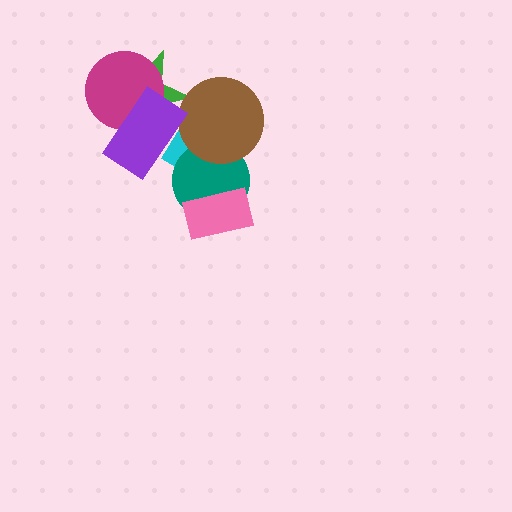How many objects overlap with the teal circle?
3 objects overlap with the teal circle.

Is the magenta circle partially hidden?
Yes, it is partially covered by another shape.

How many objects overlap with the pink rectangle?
1 object overlaps with the pink rectangle.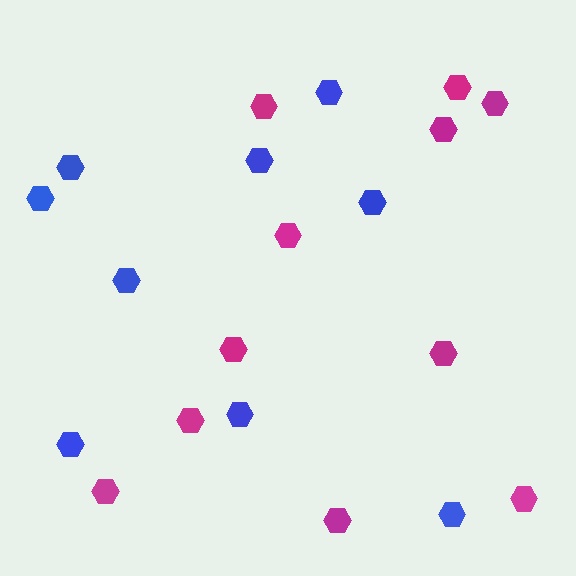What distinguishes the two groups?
There are 2 groups: one group of magenta hexagons (11) and one group of blue hexagons (9).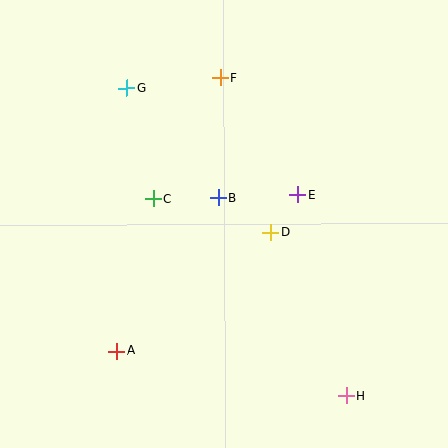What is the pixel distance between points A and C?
The distance between A and C is 156 pixels.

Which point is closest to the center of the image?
Point B at (218, 198) is closest to the center.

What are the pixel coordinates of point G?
Point G is at (127, 88).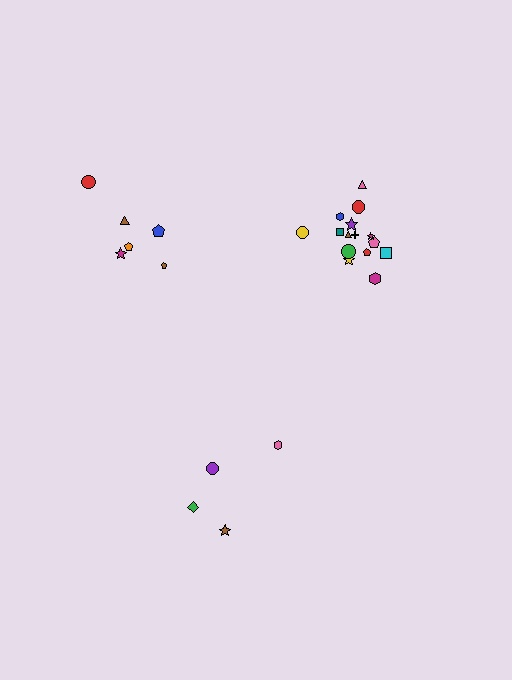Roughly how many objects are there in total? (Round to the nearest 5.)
Roughly 25 objects in total.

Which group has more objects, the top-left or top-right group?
The top-right group.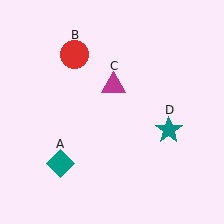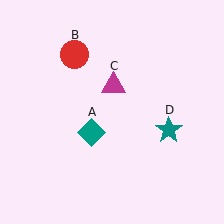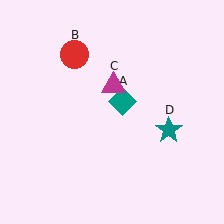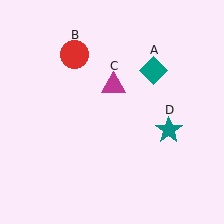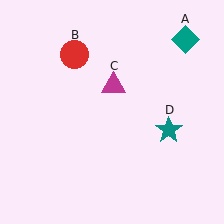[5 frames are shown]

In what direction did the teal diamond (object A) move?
The teal diamond (object A) moved up and to the right.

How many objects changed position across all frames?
1 object changed position: teal diamond (object A).